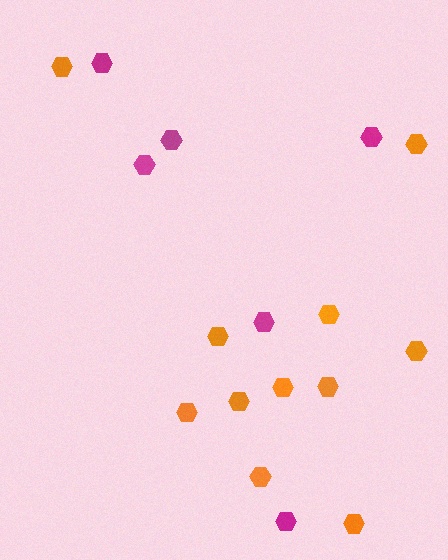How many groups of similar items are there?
There are 2 groups: one group of magenta hexagons (6) and one group of orange hexagons (11).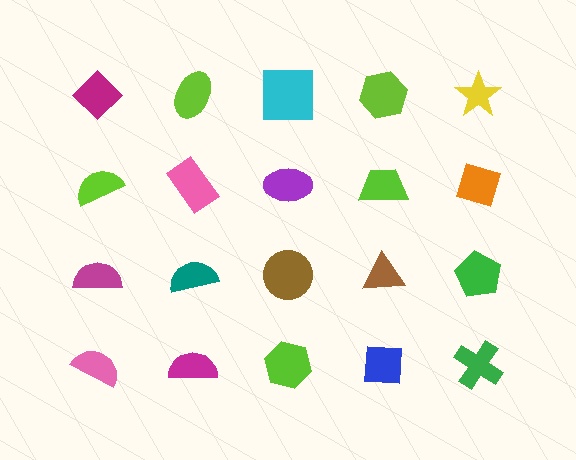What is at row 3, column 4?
A brown triangle.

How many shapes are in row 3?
5 shapes.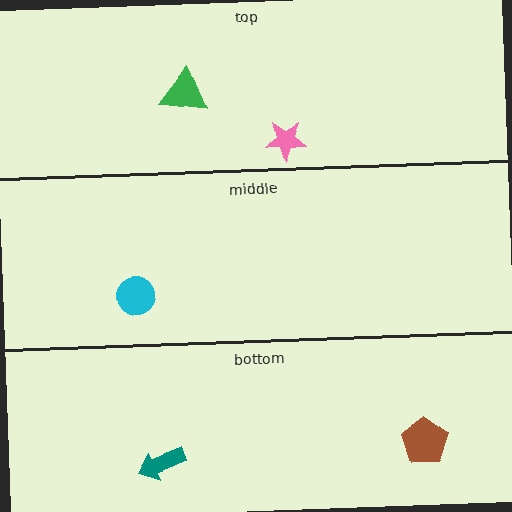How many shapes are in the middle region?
1.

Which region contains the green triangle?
The top region.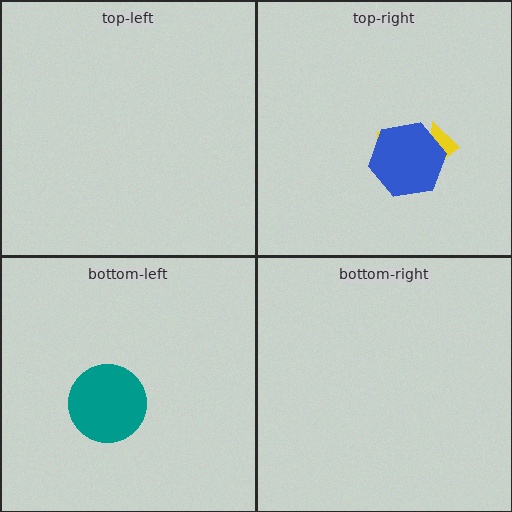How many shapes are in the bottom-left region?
1.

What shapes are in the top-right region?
The yellow arrow, the blue hexagon.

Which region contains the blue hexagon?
The top-right region.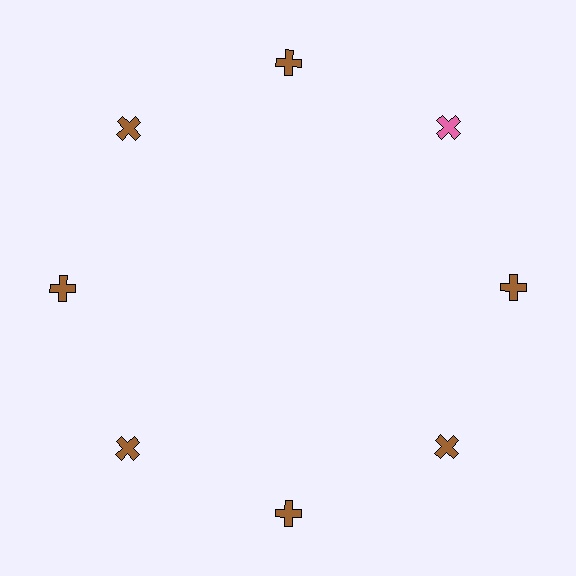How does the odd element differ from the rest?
It has a different color: pink instead of brown.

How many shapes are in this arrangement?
There are 8 shapes arranged in a ring pattern.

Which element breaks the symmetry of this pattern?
The pink cross at roughly the 2 o'clock position breaks the symmetry. All other shapes are brown crosses.